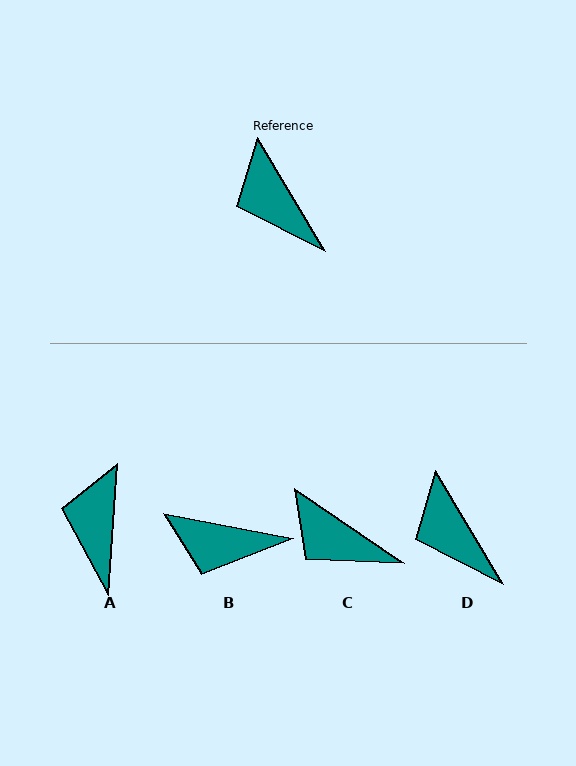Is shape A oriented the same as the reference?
No, it is off by about 35 degrees.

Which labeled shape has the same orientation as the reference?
D.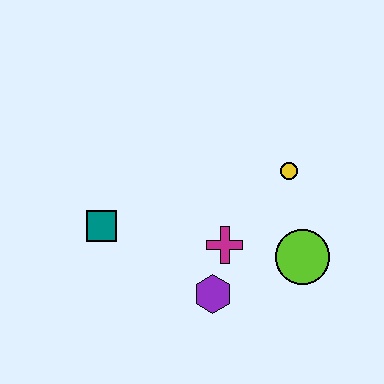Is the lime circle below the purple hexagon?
No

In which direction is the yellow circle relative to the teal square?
The yellow circle is to the right of the teal square.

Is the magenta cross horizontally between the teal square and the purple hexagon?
No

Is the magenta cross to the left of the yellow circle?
Yes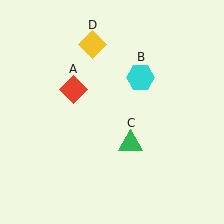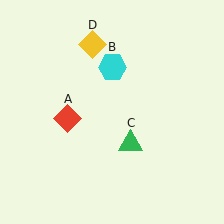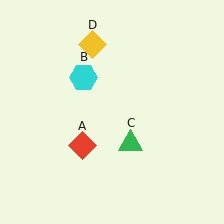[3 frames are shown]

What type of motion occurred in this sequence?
The red diamond (object A), cyan hexagon (object B) rotated counterclockwise around the center of the scene.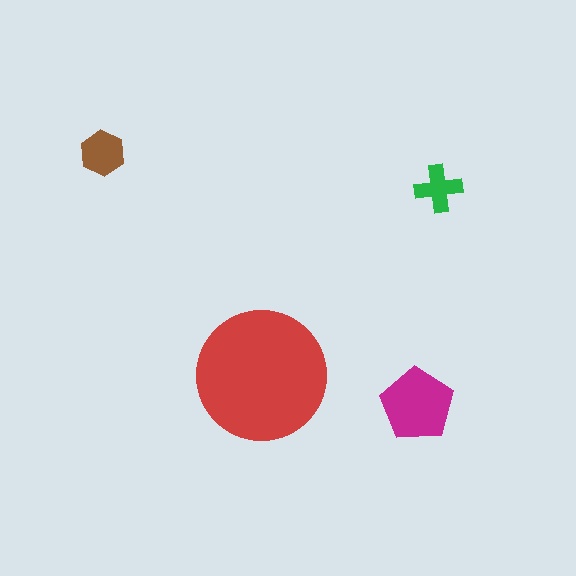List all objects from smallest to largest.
The green cross, the brown hexagon, the magenta pentagon, the red circle.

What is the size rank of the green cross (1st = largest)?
4th.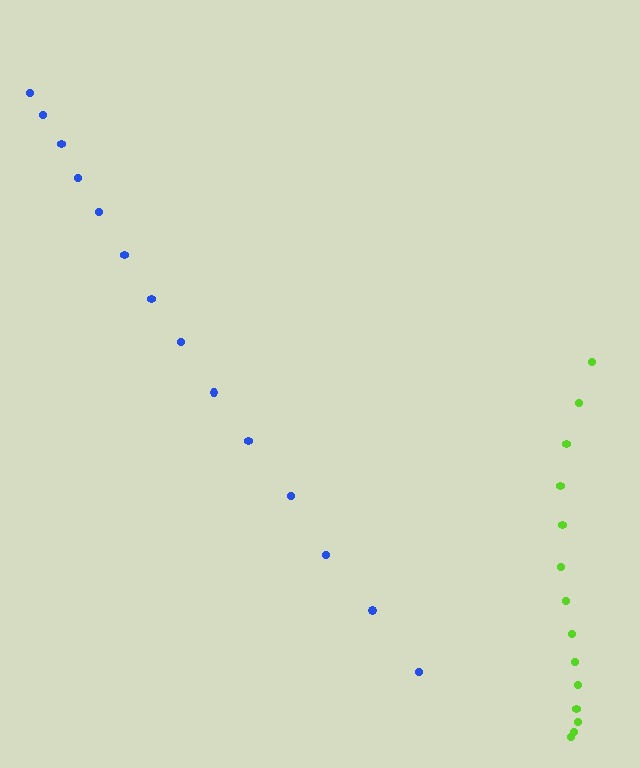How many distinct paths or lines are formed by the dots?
There are 2 distinct paths.